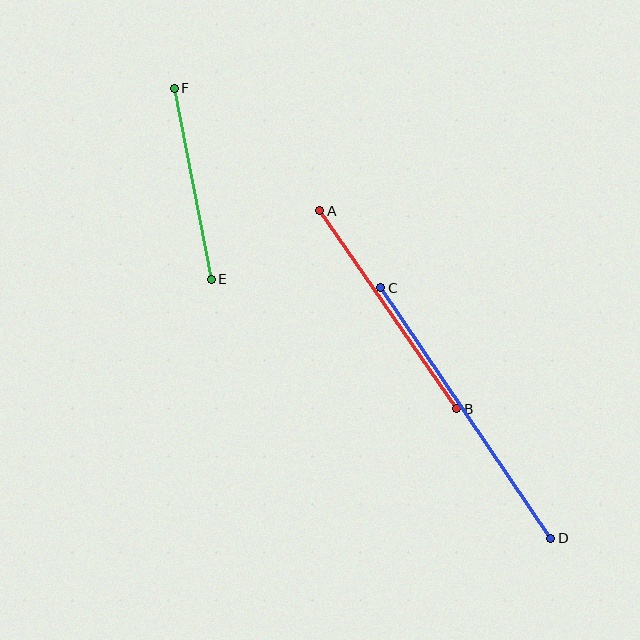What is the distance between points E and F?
The distance is approximately 195 pixels.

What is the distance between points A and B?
The distance is approximately 241 pixels.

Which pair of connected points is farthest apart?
Points C and D are farthest apart.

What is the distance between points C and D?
The distance is approximately 303 pixels.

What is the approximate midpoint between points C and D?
The midpoint is at approximately (466, 413) pixels.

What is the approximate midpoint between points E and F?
The midpoint is at approximately (193, 184) pixels.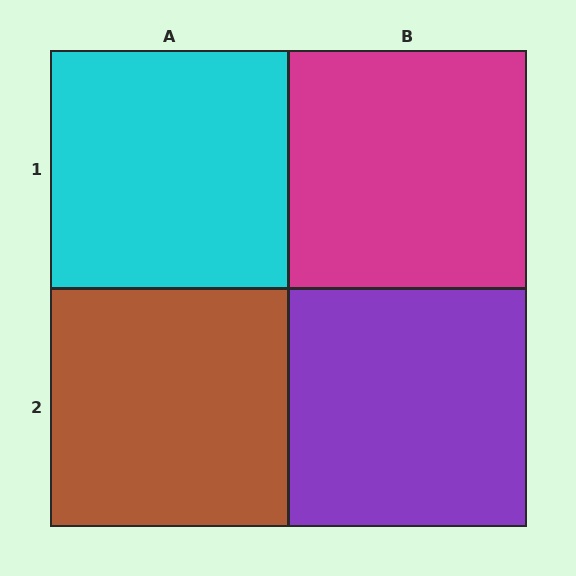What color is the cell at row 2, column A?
Brown.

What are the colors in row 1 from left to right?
Cyan, magenta.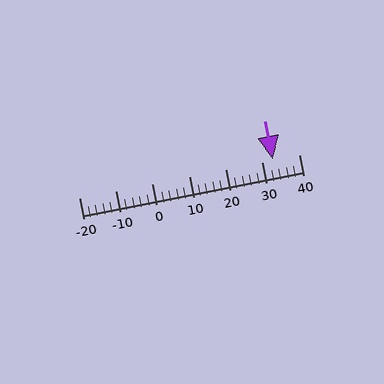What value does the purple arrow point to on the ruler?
The purple arrow points to approximately 33.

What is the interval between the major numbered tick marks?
The major tick marks are spaced 10 units apart.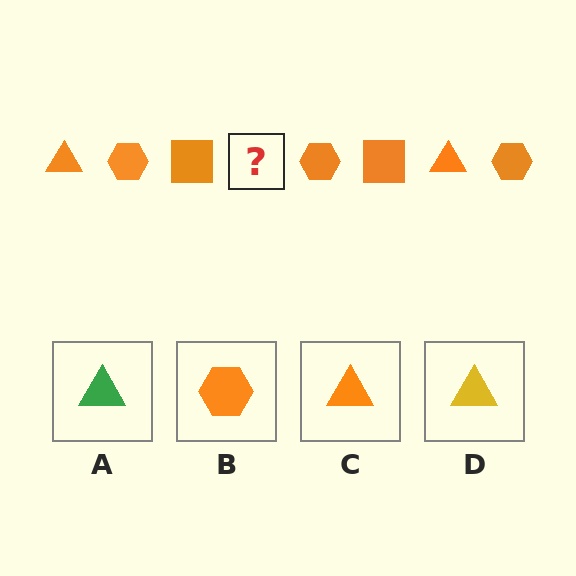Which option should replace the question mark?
Option C.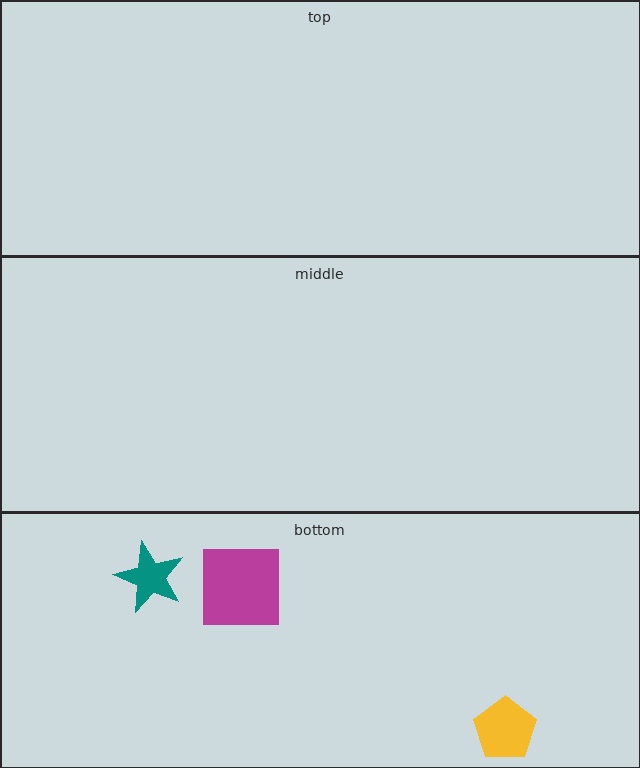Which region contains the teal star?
The bottom region.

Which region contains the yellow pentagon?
The bottom region.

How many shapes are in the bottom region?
3.